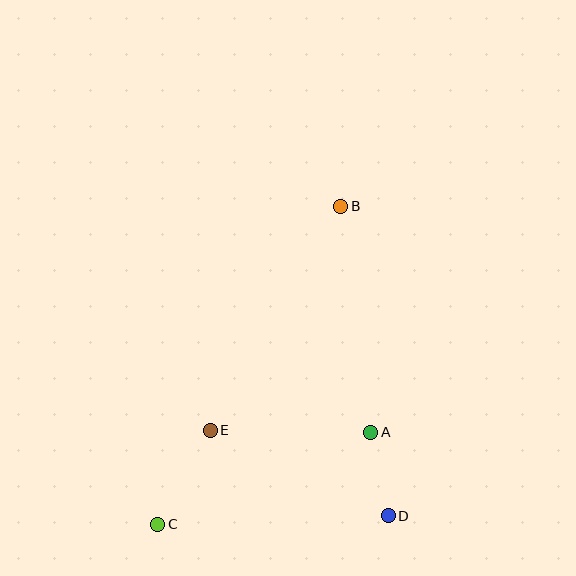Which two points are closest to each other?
Points A and D are closest to each other.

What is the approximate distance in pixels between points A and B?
The distance between A and B is approximately 228 pixels.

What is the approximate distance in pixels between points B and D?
The distance between B and D is approximately 314 pixels.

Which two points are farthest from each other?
Points B and C are farthest from each other.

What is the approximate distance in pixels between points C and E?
The distance between C and E is approximately 107 pixels.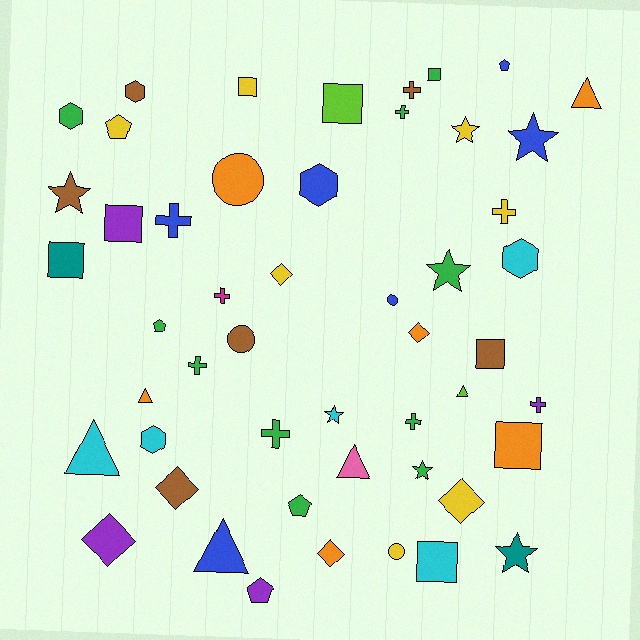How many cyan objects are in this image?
There are 5 cyan objects.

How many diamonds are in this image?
There are 6 diamonds.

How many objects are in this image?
There are 50 objects.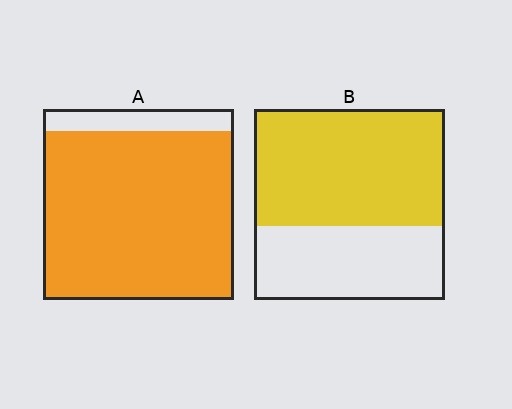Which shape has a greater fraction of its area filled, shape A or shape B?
Shape A.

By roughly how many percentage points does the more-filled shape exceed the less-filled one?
By roughly 25 percentage points (A over B).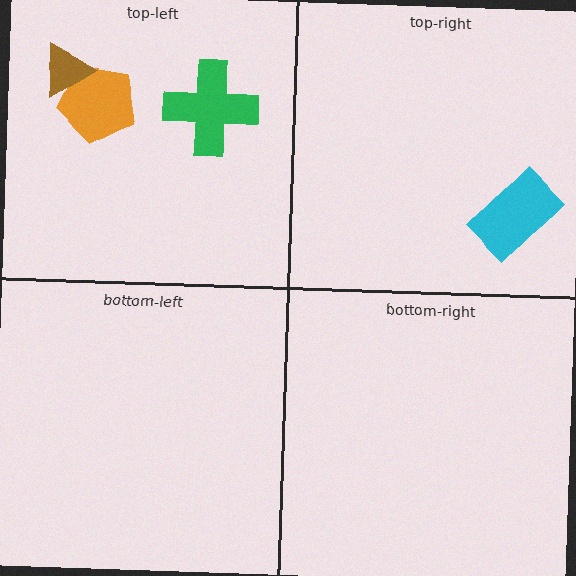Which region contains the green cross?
The top-left region.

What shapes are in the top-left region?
The orange pentagon, the green cross, the brown triangle.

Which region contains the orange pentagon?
The top-left region.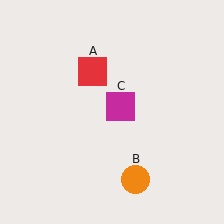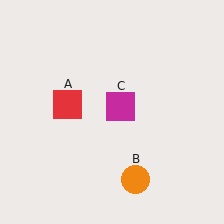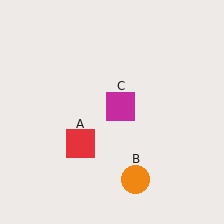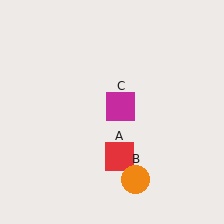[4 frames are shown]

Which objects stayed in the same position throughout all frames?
Orange circle (object B) and magenta square (object C) remained stationary.